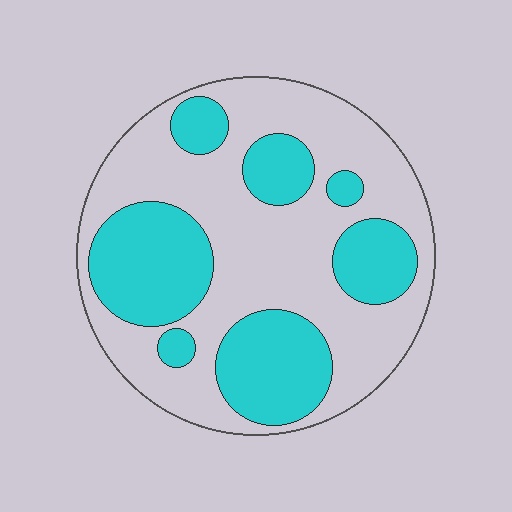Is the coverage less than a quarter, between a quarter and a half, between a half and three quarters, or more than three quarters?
Between a quarter and a half.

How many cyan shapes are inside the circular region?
7.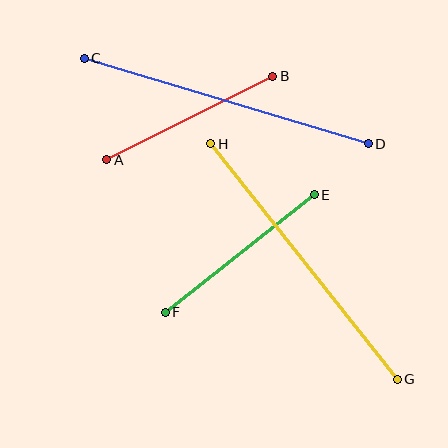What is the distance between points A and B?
The distance is approximately 186 pixels.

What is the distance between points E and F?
The distance is approximately 190 pixels.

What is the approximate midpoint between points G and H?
The midpoint is at approximately (304, 261) pixels.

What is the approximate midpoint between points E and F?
The midpoint is at approximately (240, 253) pixels.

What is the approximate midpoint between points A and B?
The midpoint is at approximately (190, 118) pixels.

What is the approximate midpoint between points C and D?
The midpoint is at approximately (226, 101) pixels.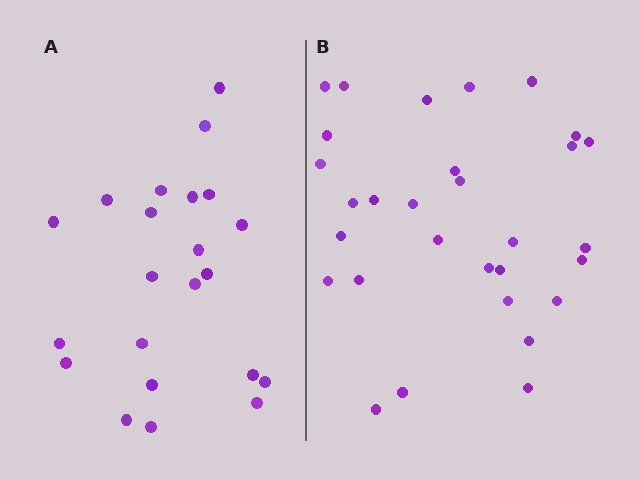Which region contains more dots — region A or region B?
Region B (the right region) has more dots.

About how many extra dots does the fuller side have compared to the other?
Region B has roughly 8 or so more dots than region A.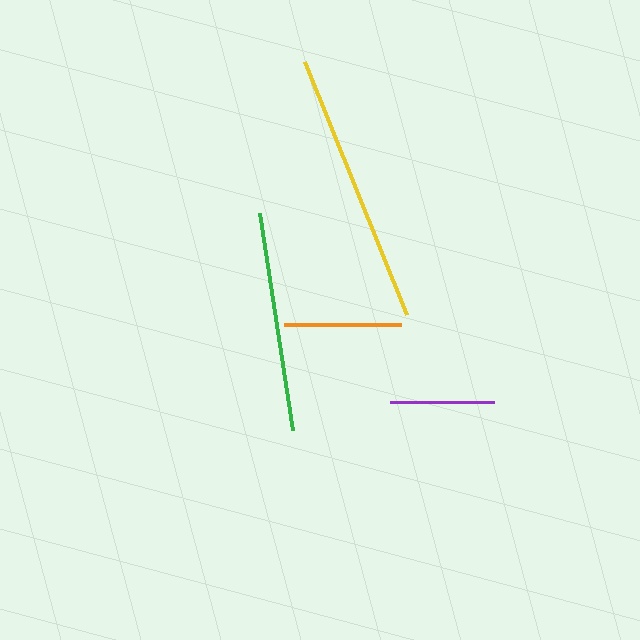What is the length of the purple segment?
The purple segment is approximately 104 pixels long.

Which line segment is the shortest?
The purple line is the shortest at approximately 104 pixels.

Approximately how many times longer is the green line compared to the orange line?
The green line is approximately 1.9 times the length of the orange line.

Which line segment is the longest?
The yellow line is the longest at approximately 273 pixels.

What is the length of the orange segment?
The orange segment is approximately 117 pixels long.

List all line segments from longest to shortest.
From longest to shortest: yellow, green, orange, purple.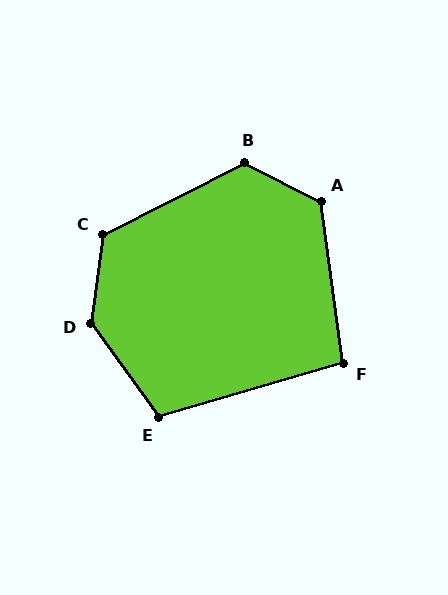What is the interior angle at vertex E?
Approximately 110 degrees (obtuse).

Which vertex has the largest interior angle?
D, at approximately 136 degrees.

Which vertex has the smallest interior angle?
F, at approximately 98 degrees.